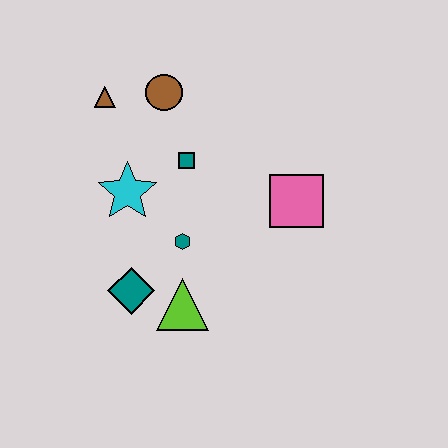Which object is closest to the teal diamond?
The lime triangle is closest to the teal diamond.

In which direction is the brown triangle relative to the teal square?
The brown triangle is to the left of the teal square.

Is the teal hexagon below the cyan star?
Yes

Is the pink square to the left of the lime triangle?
No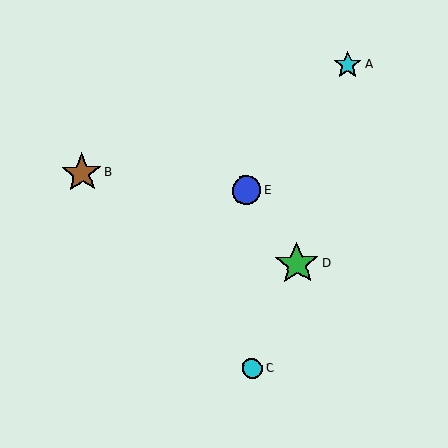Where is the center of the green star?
The center of the green star is at (297, 264).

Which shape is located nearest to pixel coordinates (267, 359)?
The cyan circle (labeled C) at (252, 368) is nearest to that location.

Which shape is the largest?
The green star (labeled D) is the largest.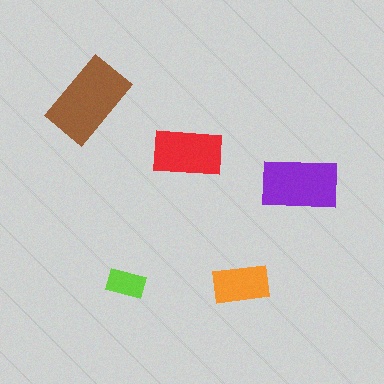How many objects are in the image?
There are 5 objects in the image.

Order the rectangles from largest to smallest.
the brown one, the purple one, the red one, the orange one, the lime one.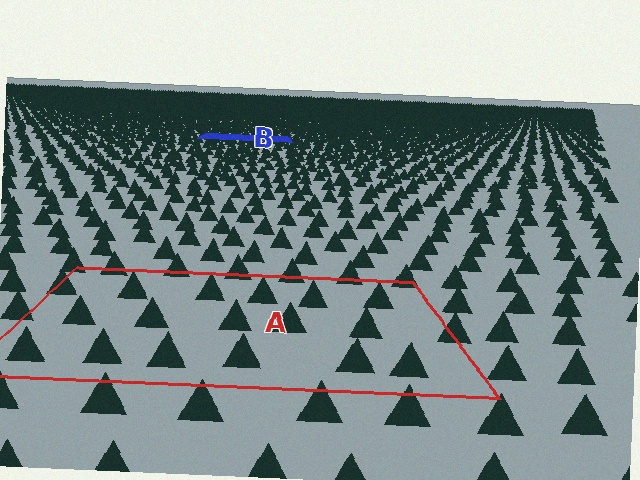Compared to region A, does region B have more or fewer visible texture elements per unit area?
Region B has more texture elements per unit area — they are packed more densely because it is farther away.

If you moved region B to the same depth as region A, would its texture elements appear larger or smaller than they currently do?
They would appear larger. At a closer depth, the same texture elements are projected at a bigger on-screen size.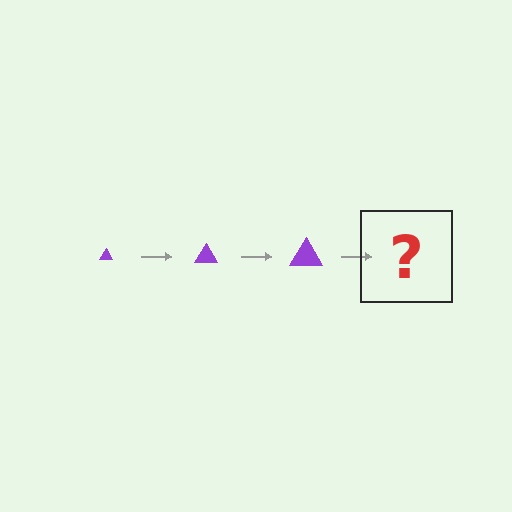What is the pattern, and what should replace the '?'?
The pattern is that the triangle gets progressively larger each step. The '?' should be a purple triangle, larger than the previous one.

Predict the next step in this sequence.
The next step is a purple triangle, larger than the previous one.